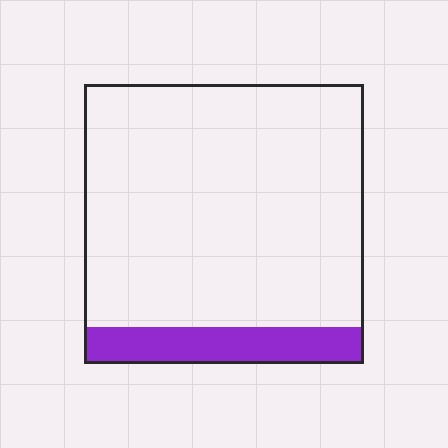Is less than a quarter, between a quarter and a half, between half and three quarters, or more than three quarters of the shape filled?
Less than a quarter.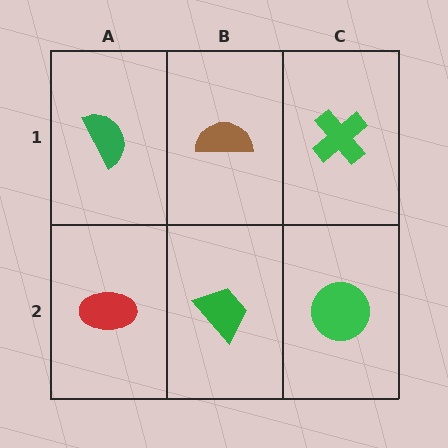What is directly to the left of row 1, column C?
A brown semicircle.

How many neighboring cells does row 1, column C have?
2.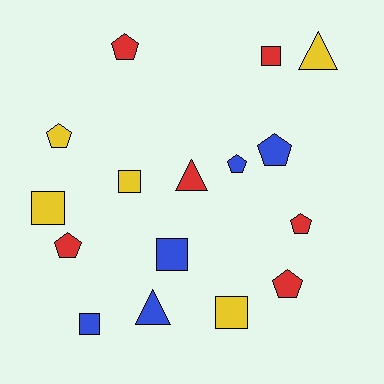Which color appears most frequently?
Red, with 6 objects.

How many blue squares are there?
There are 2 blue squares.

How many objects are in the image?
There are 16 objects.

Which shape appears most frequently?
Pentagon, with 7 objects.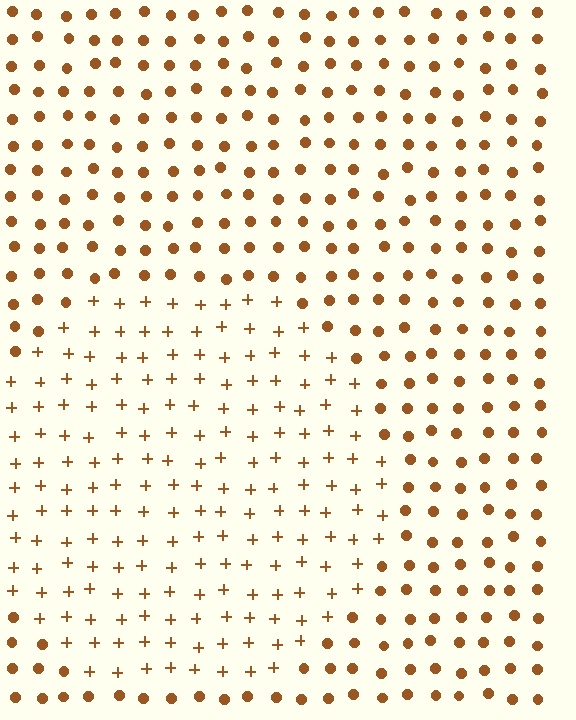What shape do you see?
I see a circle.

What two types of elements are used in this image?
The image uses plus signs inside the circle region and circles outside it.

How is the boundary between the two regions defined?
The boundary is defined by a change in element shape: plus signs inside vs. circles outside. All elements share the same color and spacing.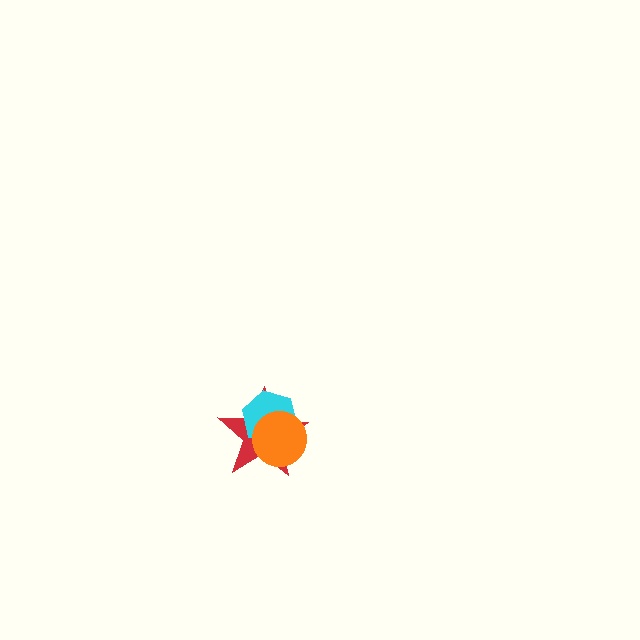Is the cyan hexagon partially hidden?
Yes, it is partially covered by another shape.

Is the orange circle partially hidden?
No, no other shape covers it.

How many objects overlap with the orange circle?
2 objects overlap with the orange circle.